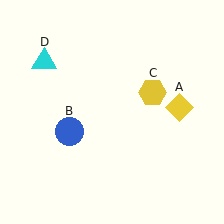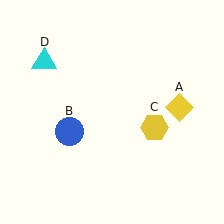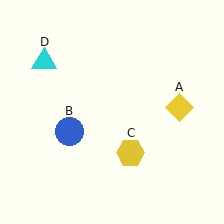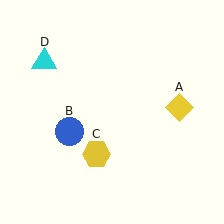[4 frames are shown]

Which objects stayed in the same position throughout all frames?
Yellow diamond (object A) and blue circle (object B) and cyan triangle (object D) remained stationary.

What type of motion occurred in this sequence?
The yellow hexagon (object C) rotated clockwise around the center of the scene.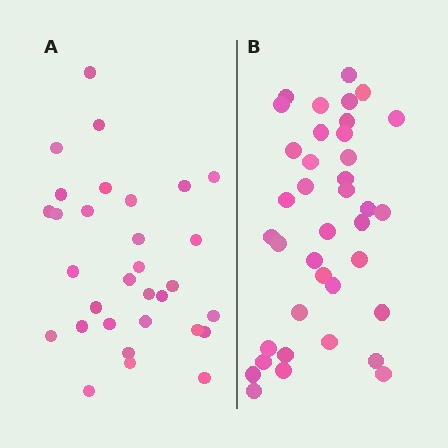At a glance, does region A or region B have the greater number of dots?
Region B (the right region) has more dots.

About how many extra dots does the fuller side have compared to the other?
Region B has roughly 8 or so more dots than region A.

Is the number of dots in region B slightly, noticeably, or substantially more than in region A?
Region B has only slightly more — the two regions are fairly close. The ratio is roughly 1.2 to 1.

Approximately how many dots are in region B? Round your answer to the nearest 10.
About 40 dots. (The exact count is 38, which rounds to 40.)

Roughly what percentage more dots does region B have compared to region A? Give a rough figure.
About 25% more.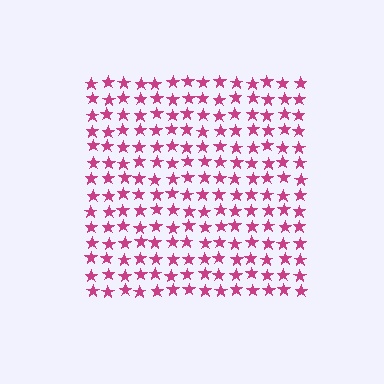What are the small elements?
The small elements are stars.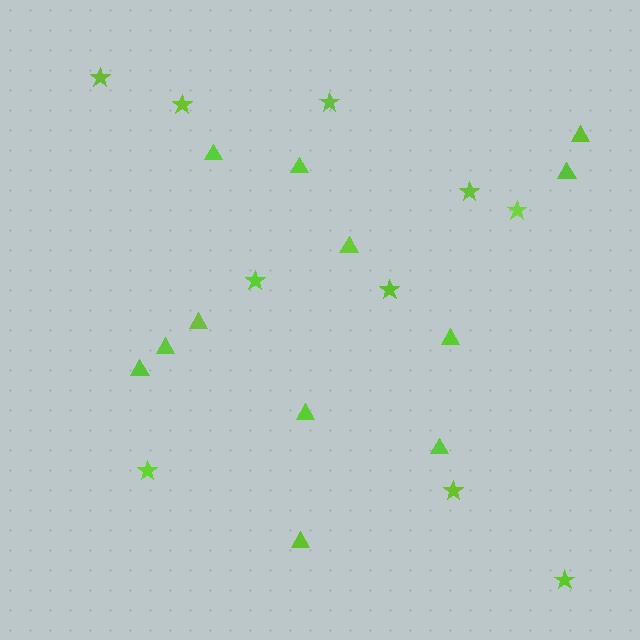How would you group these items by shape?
There are 2 groups: one group of stars (10) and one group of triangles (12).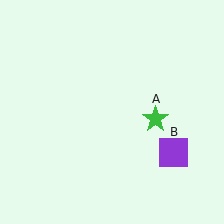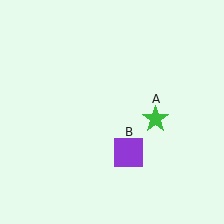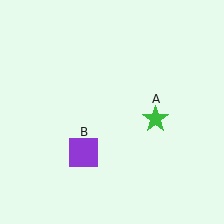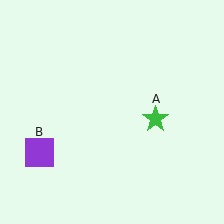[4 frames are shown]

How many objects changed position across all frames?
1 object changed position: purple square (object B).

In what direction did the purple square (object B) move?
The purple square (object B) moved left.